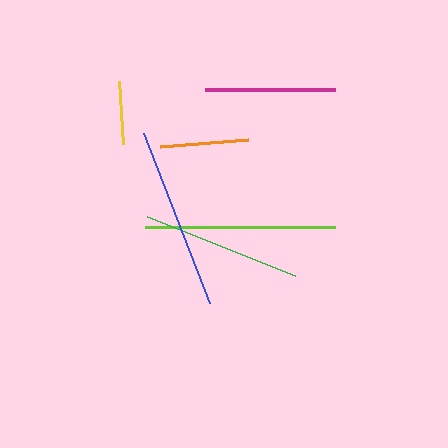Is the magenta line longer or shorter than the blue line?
The blue line is longer than the magenta line.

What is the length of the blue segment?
The blue segment is approximately 183 pixels long.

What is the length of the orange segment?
The orange segment is approximately 88 pixels long.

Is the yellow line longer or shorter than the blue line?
The blue line is longer than the yellow line.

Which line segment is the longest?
The lime line is the longest at approximately 189 pixels.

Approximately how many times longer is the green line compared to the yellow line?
The green line is approximately 2.5 times the length of the yellow line.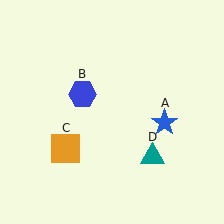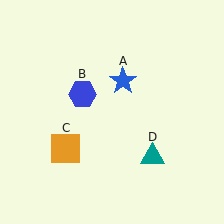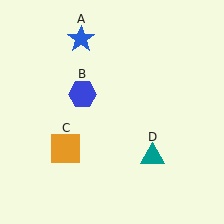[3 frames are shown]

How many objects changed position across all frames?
1 object changed position: blue star (object A).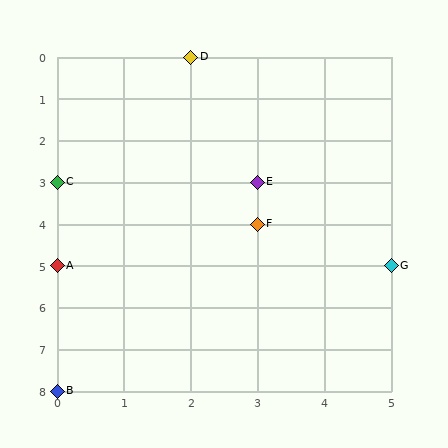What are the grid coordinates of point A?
Point A is at grid coordinates (0, 5).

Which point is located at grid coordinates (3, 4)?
Point F is at (3, 4).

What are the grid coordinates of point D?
Point D is at grid coordinates (2, 0).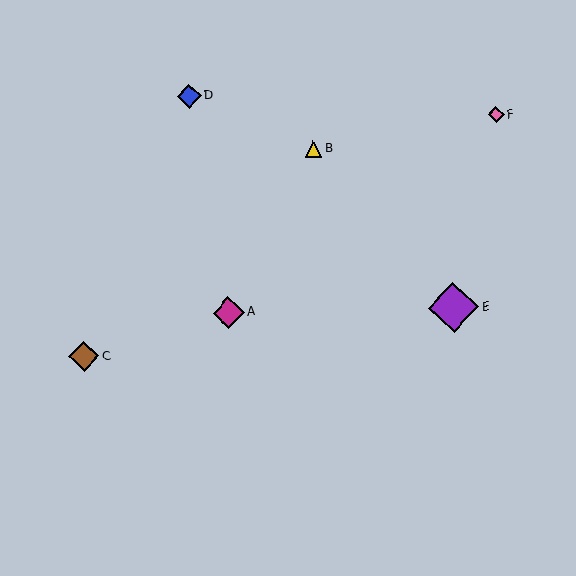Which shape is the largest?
The purple diamond (labeled E) is the largest.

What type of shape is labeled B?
Shape B is a yellow triangle.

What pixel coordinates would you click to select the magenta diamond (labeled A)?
Click at (229, 313) to select the magenta diamond A.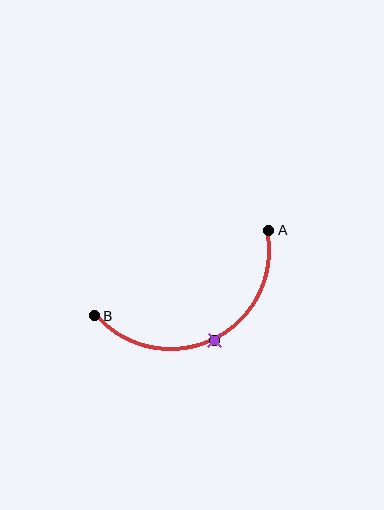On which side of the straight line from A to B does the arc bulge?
The arc bulges below the straight line connecting A and B.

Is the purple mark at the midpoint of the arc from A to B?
Yes. The purple mark lies on the arc at equal arc-length from both A and B — it is the arc midpoint.